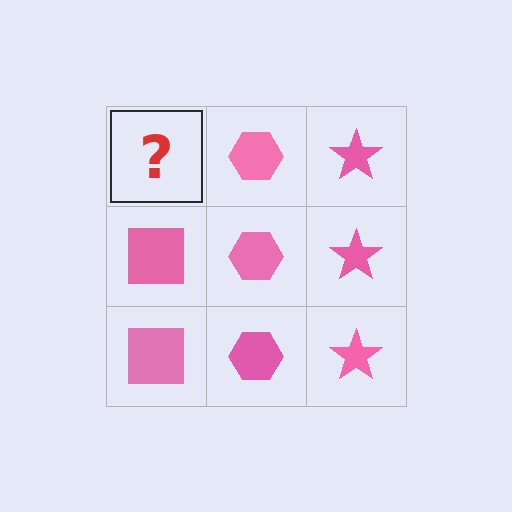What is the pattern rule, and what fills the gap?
The rule is that each column has a consistent shape. The gap should be filled with a pink square.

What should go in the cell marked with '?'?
The missing cell should contain a pink square.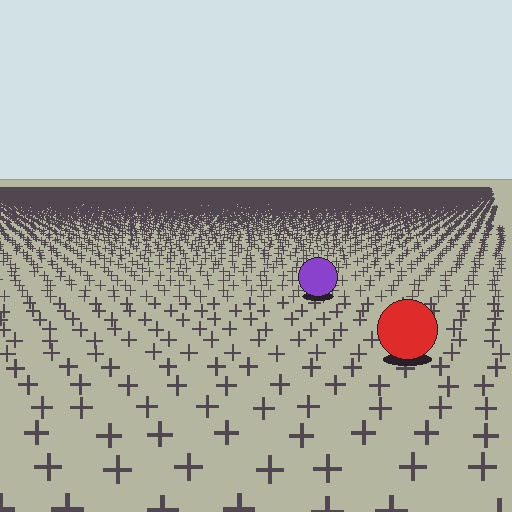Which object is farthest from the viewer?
The purple circle is farthest from the viewer. It appears smaller and the ground texture around it is denser.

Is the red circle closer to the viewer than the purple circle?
Yes. The red circle is closer — you can tell from the texture gradient: the ground texture is coarser near it.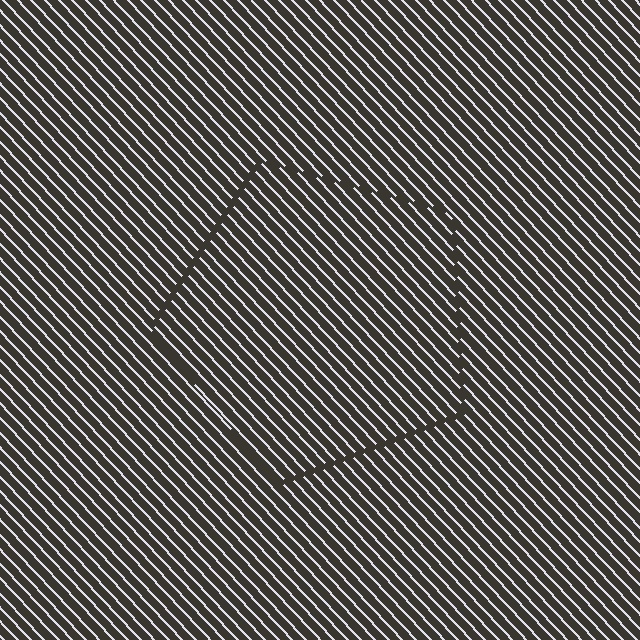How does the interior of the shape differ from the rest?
The interior of the shape contains the same grating, shifted by half a period — the contour is defined by the phase discontinuity where line-ends from the inner and outer gratings abut.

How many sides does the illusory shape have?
5 sides — the line-ends trace a pentagon.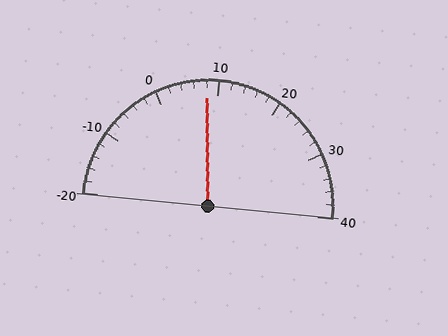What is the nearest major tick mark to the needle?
The nearest major tick mark is 10.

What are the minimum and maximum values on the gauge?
The gauge ranges from -20 to 40.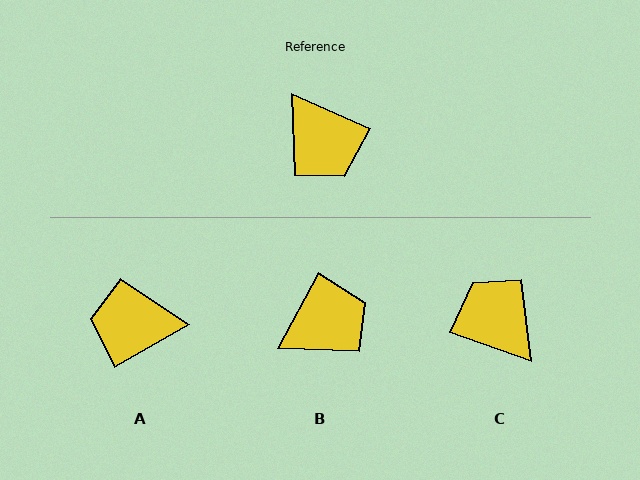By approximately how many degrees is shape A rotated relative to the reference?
Approximately 126 degrees clockwise.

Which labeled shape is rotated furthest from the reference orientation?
C, about 175 degrees away.